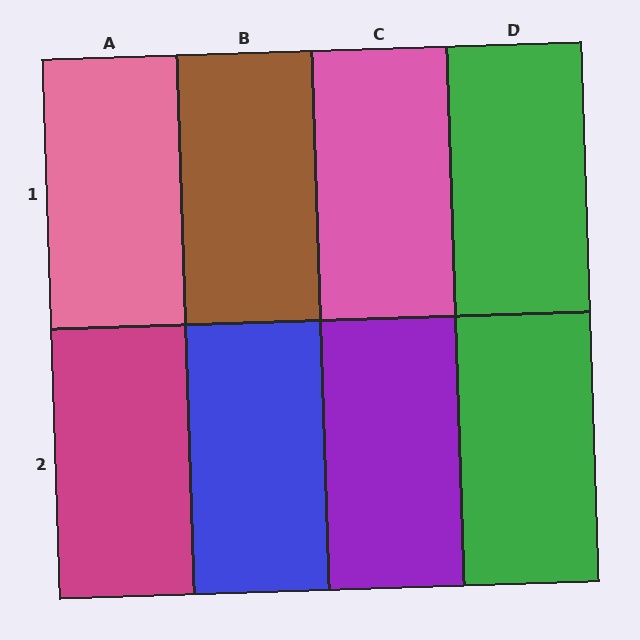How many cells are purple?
1 cell is purple.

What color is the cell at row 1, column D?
Green.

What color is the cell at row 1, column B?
Brown.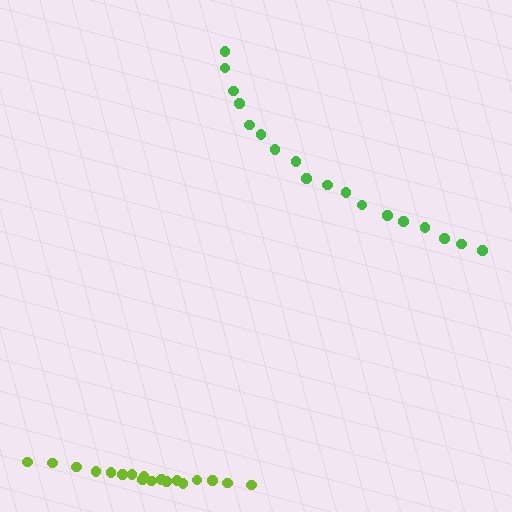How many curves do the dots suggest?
There are 2 distinct paths.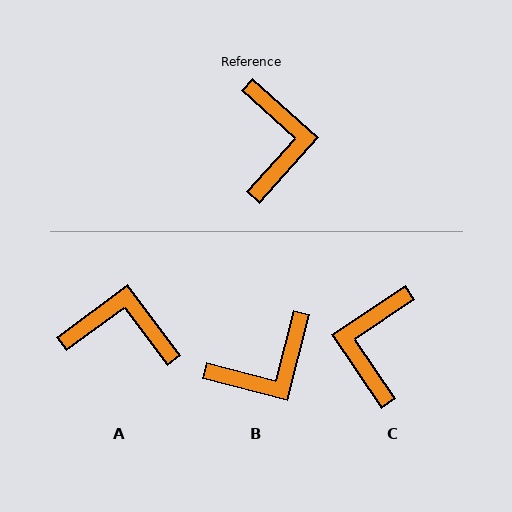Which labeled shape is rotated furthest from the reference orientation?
C, about 166 degrees away.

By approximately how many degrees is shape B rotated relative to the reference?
Approximately 63 degrees clockwise.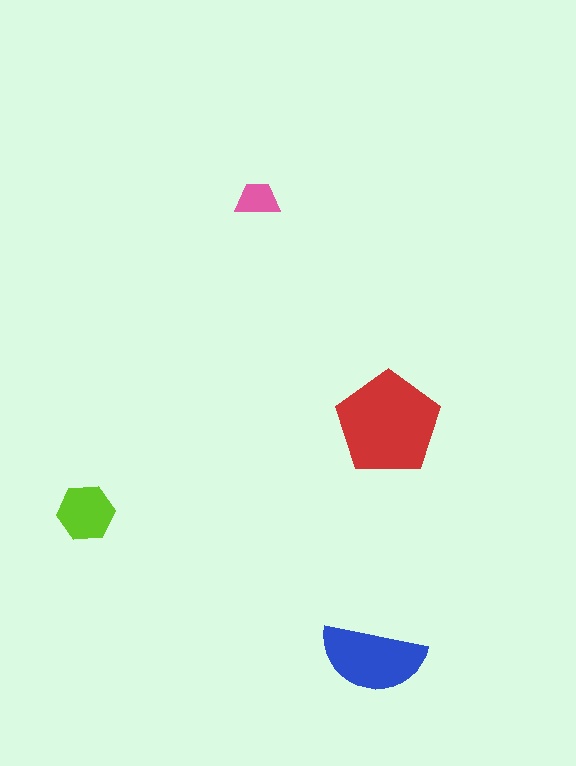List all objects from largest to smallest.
The red pentagon, the blue semicircle, the lime hexagon, the pink trapezoid.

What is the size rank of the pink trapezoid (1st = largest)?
4th.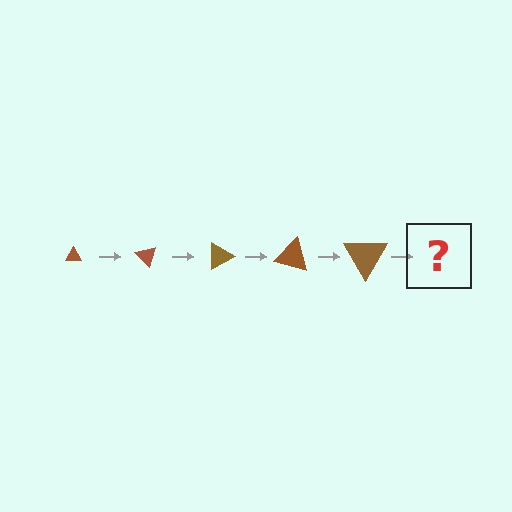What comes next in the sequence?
The next element should be a triangle, larger than the previous one and rotated 225 degrees from the start.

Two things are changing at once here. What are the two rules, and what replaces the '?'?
The two rules are that the triangle grows larger each step and it rotates 45 degrees each step. The '?' should be a triangle, larger than the previous one and rotated 225 degrees from the start.